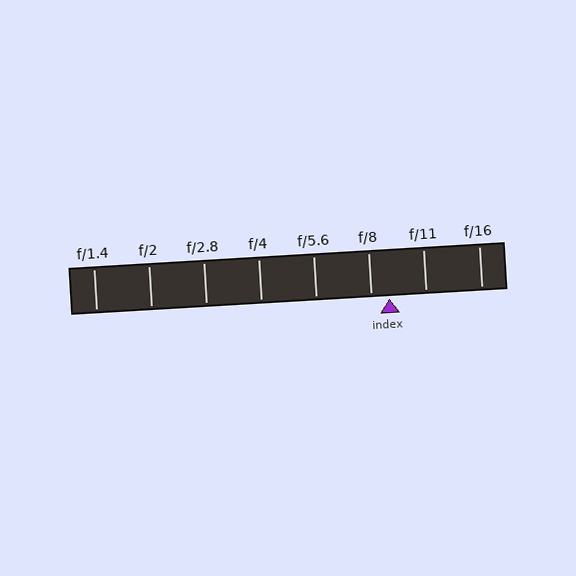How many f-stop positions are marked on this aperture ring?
There are 8 f-stop positions marked.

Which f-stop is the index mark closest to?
The index mark is closest to f/8.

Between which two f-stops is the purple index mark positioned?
The index mark is between f/8 and f/11.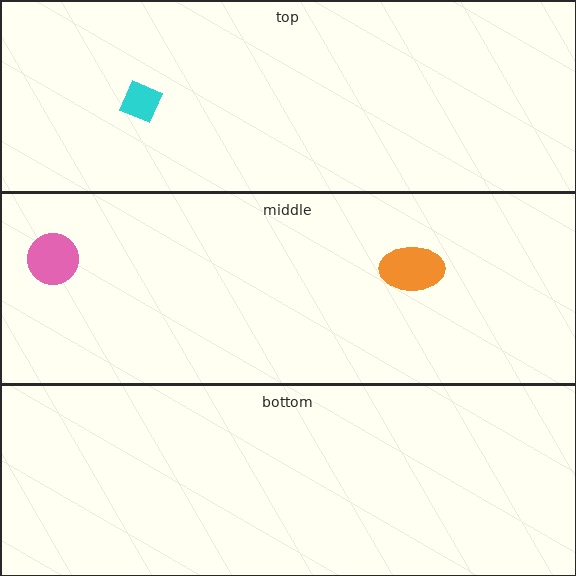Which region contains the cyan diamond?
The top region.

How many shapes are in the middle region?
2.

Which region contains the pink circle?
The middle region.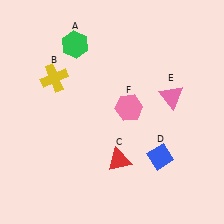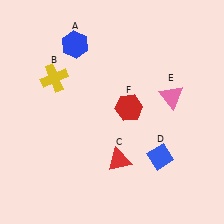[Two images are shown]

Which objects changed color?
A changed from green to blue. F changed from pink to red.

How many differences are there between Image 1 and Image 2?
There are 2 differences between the two images.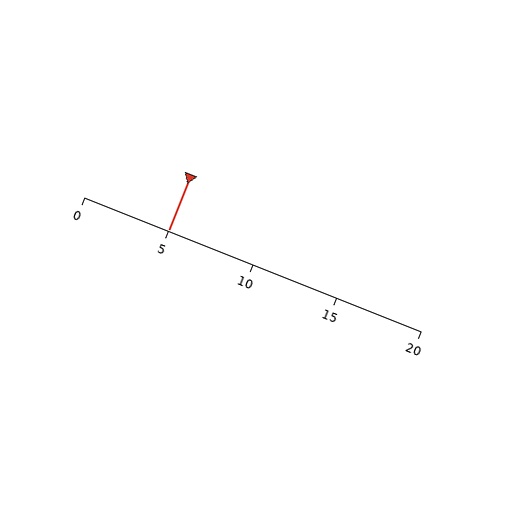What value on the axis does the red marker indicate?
The marker indicates approximately 5.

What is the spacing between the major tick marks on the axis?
The major ticks are spaced 5 apart.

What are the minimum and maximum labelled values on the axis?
The axis runs from 0 to 20.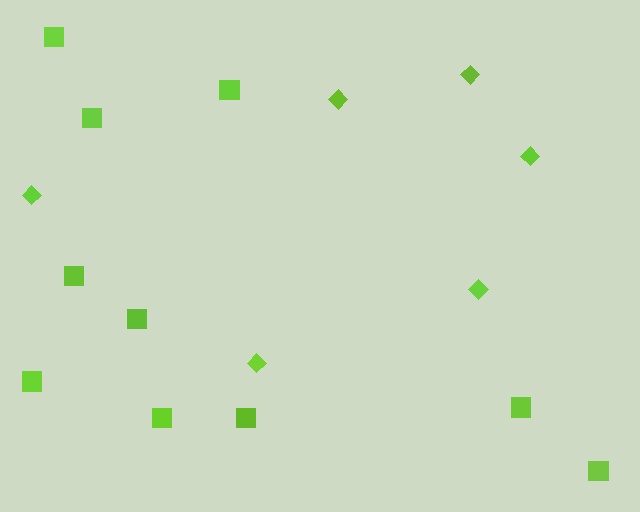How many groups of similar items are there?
There are 2 groups: one group of squares (10) and one group of diamonds (6).